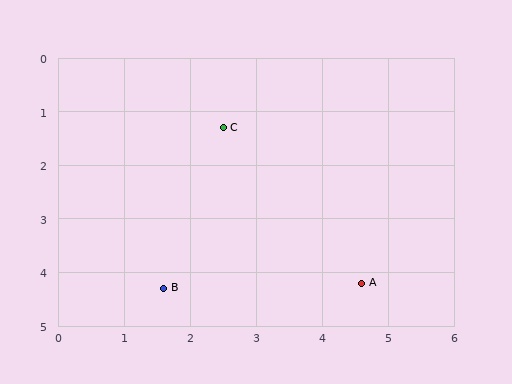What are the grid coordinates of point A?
Point A is at approximately (4.6, 4.2).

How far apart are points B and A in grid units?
Points B and A are about 3.0 grid units apart.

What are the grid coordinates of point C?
Point C is at approximately (2.5, 1.3).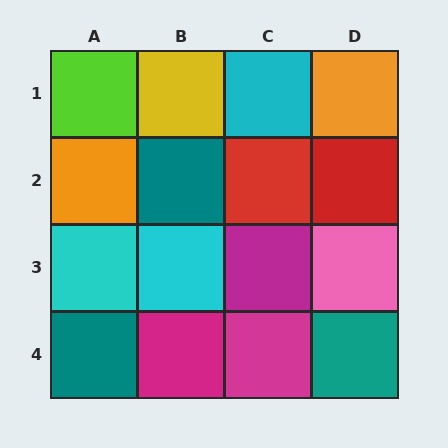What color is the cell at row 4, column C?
Magenta.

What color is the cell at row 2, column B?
Teal.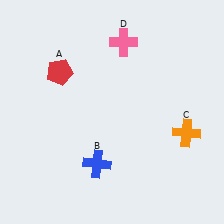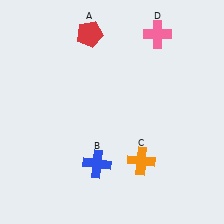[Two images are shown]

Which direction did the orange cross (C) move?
The orange cross (C) moved left.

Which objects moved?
The objects that moved are: the red pentagon (A), the orange cross (C), the pink cross (D).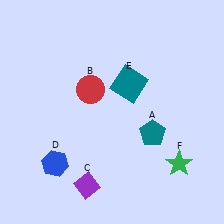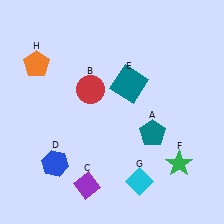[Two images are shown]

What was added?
A cyan diamond (G), an orange pentagon (H) were added in Image 2.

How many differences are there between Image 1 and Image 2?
There are 2 differences between the two images.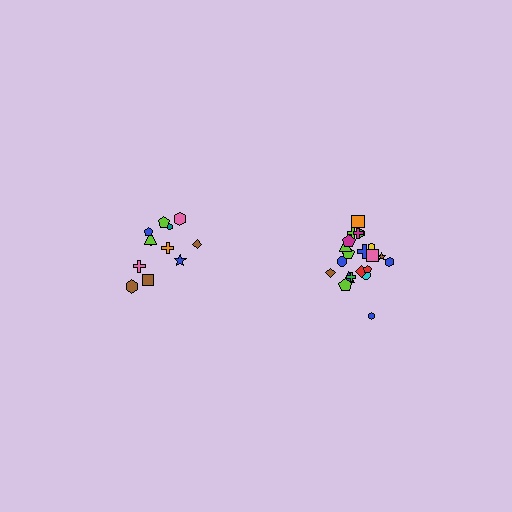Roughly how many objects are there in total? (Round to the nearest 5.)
Roughly 35 objects in total.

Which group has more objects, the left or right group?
The right group.